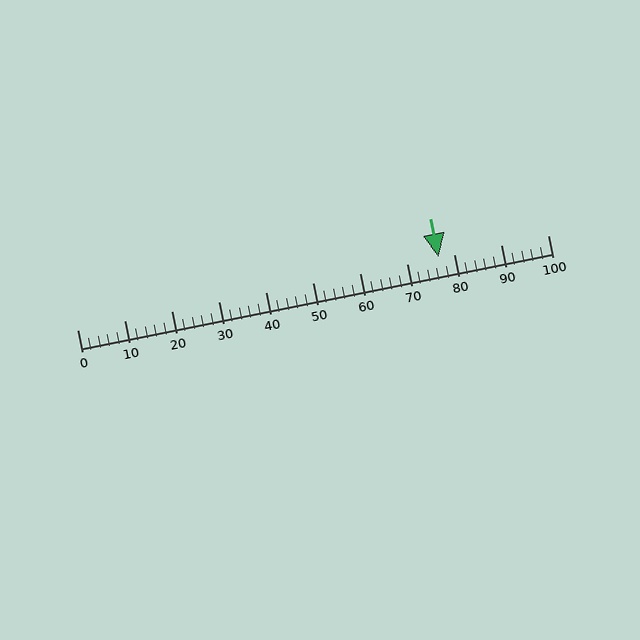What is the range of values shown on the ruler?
The ruler shows values from 0 to 100.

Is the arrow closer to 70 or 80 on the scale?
The arrow is closer to 80.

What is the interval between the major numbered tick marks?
The major tick marks are spaced 10 units apart.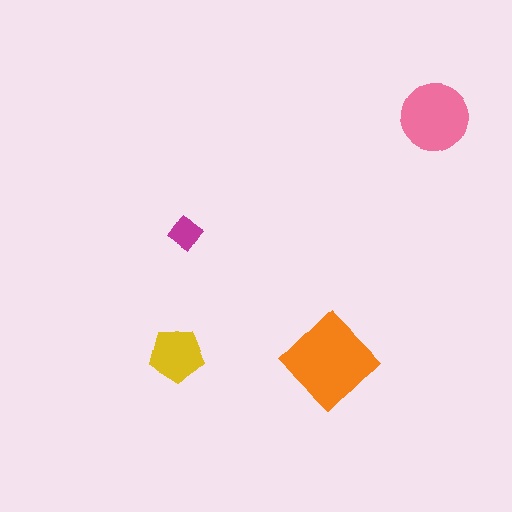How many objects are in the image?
There are 4 objects in the image.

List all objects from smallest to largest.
The magenta diamond, the yellow pentagon, the pink circle, the orange diamond.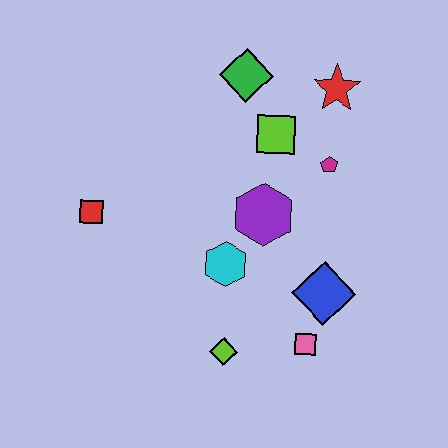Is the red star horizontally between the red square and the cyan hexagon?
No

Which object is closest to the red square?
The cyan hexagon is closest to the red square.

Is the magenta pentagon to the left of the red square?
No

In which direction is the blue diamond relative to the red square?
The blue diamond is to the right of the red square.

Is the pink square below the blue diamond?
Yes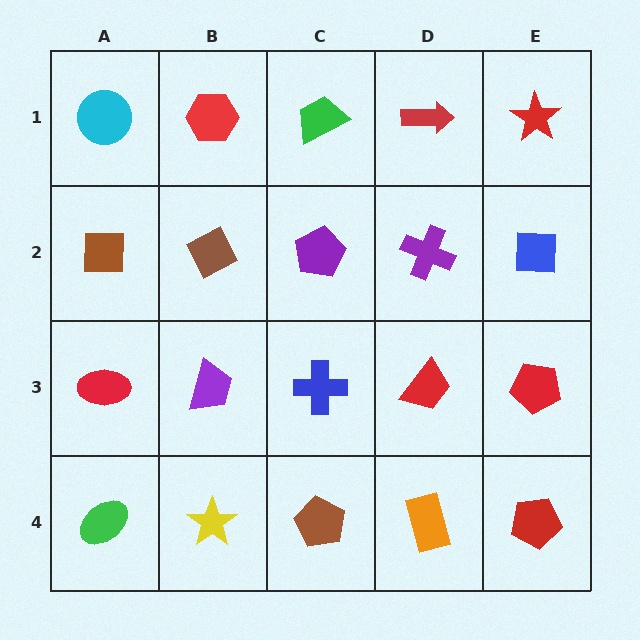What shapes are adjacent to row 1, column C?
A purple pentagon (row 2, column C), a red hexagon (row 1, column B), a red arrow (row 1, column D).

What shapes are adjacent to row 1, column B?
A brown diamond (row 2, column B), a cyan circle (row 1, column A), a green trapezoid (row 1, column C).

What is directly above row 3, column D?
A purple cross.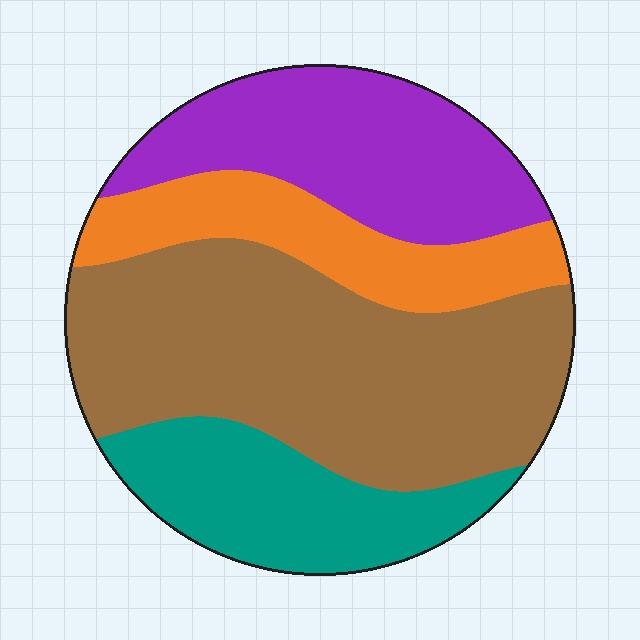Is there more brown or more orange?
Brown.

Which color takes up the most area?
Brown, at roughly 45%.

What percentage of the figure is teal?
Teal takes up about one sixth (1/6) of the figure.